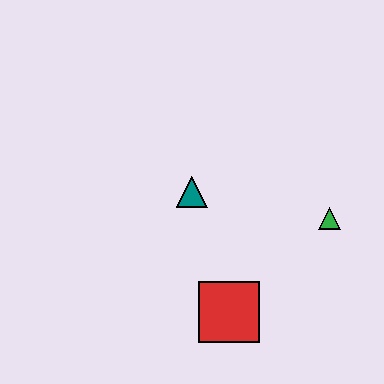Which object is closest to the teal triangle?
The red square is closest to the teal triangle.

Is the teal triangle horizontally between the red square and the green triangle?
No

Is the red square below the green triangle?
Yes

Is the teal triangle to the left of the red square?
Yes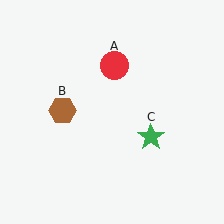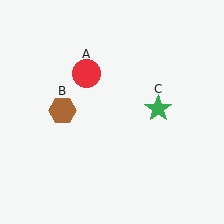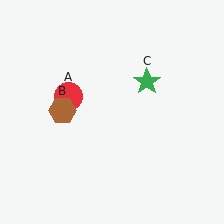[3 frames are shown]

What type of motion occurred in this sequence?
The red circle (object A), green star (object C) rotated counterclockwise around the center of the scene.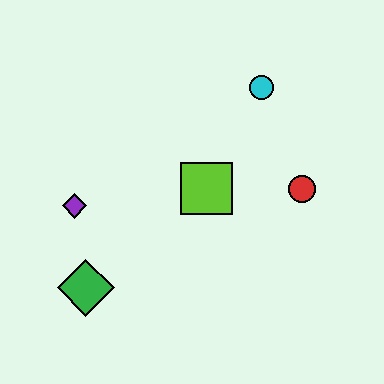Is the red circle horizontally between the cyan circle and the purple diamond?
No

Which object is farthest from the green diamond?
The cyan circle is farthest from the green diamond.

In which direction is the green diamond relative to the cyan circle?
The green diamond is below the cyan circle.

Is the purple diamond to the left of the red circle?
Yes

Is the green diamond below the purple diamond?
Yes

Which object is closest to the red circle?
The lime square is closest to the red circle.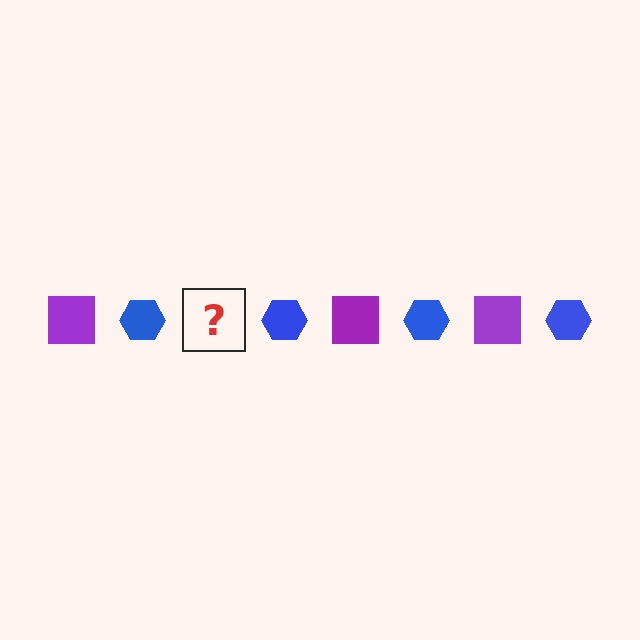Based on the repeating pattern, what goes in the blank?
The blank should be a purple square.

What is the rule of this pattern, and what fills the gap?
The rule is that the pattern alternates between purple square and blue hexagon. The gap should be filled with a purple square.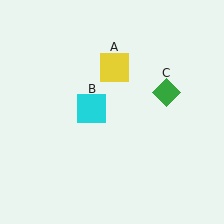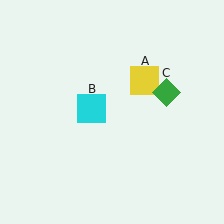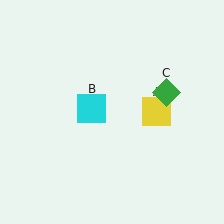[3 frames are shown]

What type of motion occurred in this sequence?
The yellow square (object A) rotated clockwise around the center of the scene.